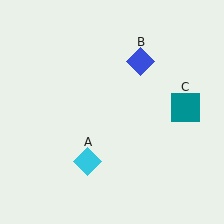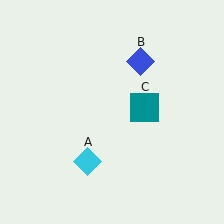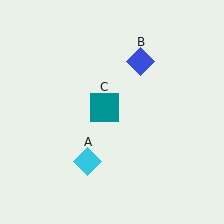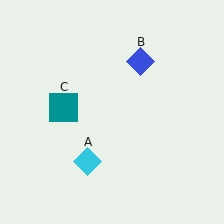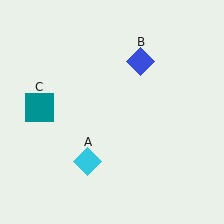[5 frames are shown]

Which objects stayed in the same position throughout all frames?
Cyan diamond (object A) and blue diamond (object B) remained stationary.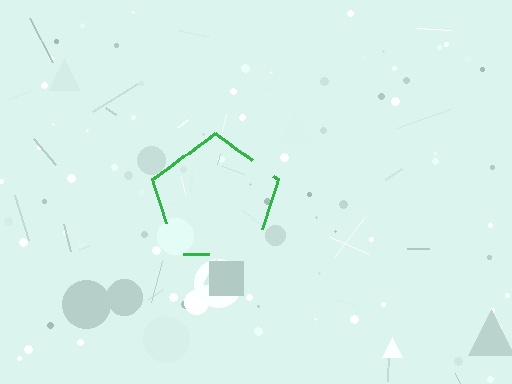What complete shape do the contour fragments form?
The contour fragments form a pentagon.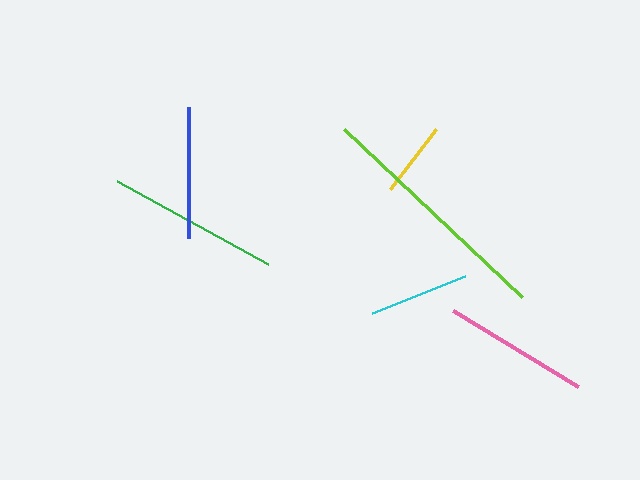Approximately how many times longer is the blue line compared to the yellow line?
The blue line is approximately 1.7 times the length of the yellow line.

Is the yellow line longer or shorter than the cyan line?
The cyan line is longer than the yellow line.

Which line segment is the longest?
The lime line is the longest at approximately 245 pixels.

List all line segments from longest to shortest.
From longest to shortest: lime, green, pink, blue, cyan, yellow.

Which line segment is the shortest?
The yellow line is the shortest at approximately 75 pixels.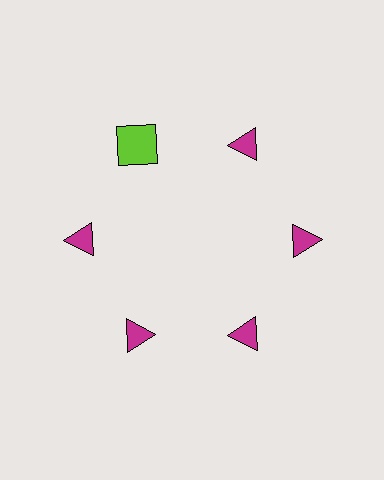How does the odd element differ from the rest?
It differs in both color (lime instead of magenta) and shape (square instead of triangle).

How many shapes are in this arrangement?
There are 6 shapes arranged in a ring pattern.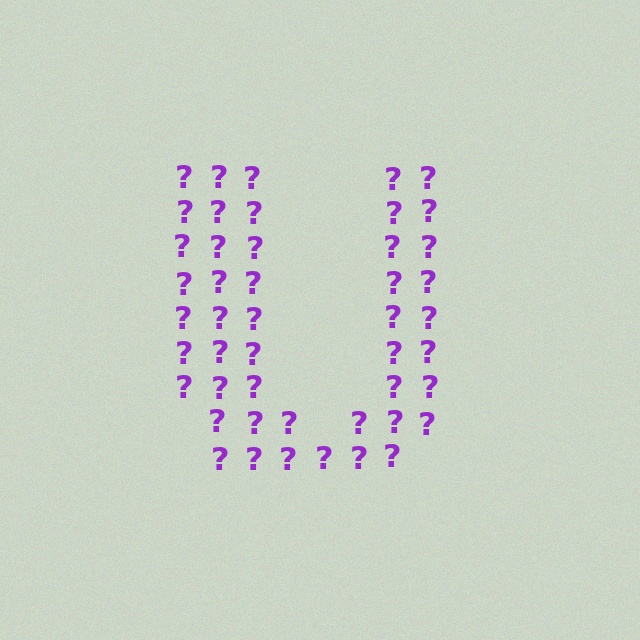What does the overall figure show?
The overall figure shows the letter U.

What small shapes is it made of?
It is made of small question marks.